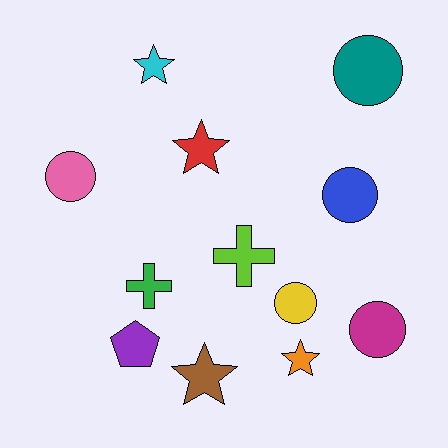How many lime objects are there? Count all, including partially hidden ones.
There is 1 lime object.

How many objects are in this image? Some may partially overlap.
There are 12 objects.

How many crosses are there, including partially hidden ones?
There are 2 crosses.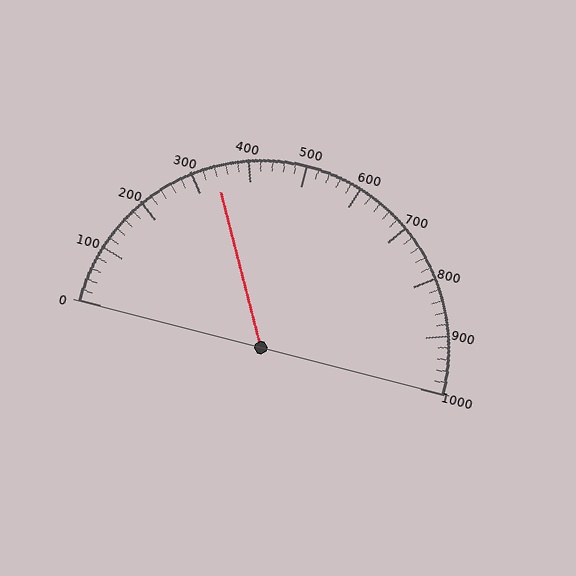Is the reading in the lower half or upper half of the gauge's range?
The reading is in the lower half of the range (0 to 1000).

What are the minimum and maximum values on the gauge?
The gauge ranges from 0 to 1000.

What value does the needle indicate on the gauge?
The needle indicates approximately 340.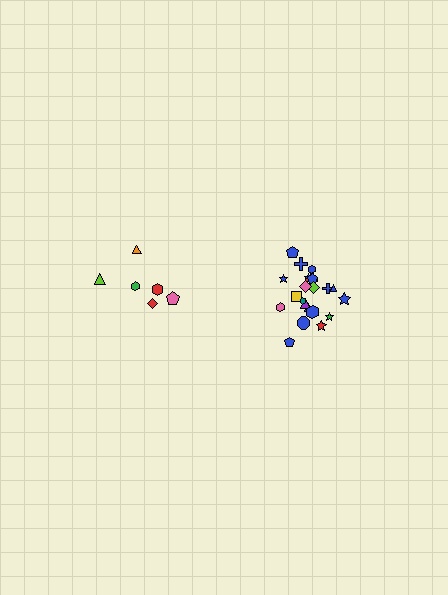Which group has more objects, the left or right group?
The right group.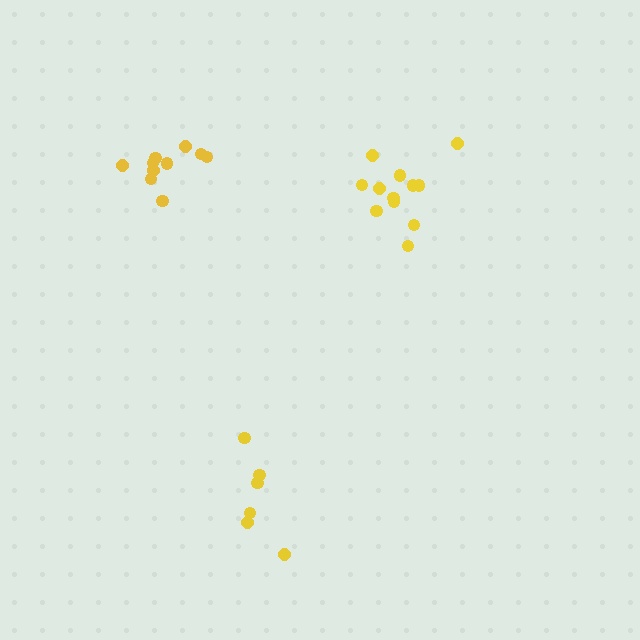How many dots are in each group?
Group 1: 10 dots, Group 2: 12 dots, Group 3: 6 dots (28 total).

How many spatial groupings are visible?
There are 3 spatial groupings.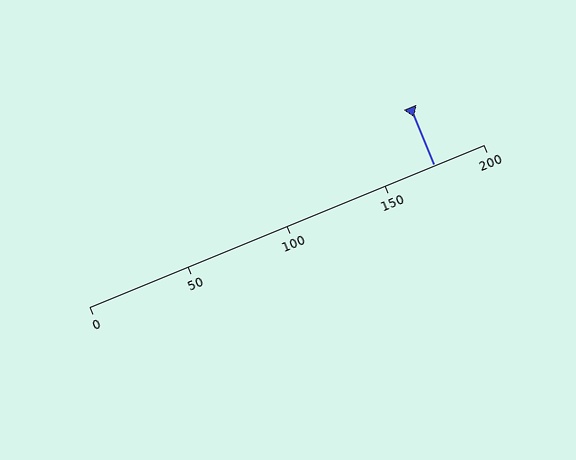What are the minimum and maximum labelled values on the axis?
The axis runs from 0 to 200.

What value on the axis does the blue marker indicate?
The marker indicates approximately 175.